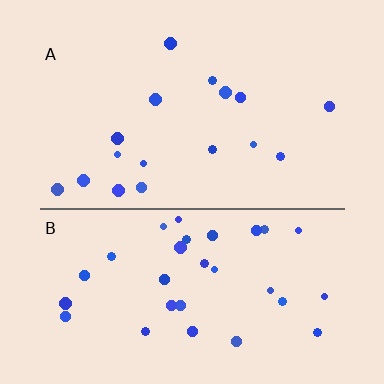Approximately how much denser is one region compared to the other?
Approximately 1.9× — region B over region A.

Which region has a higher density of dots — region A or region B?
B (the bottom).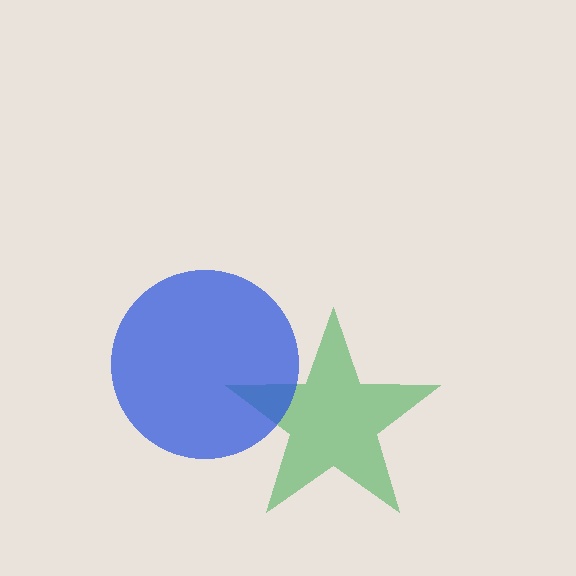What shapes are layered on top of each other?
The layered shapes are: a green star, a blue circle.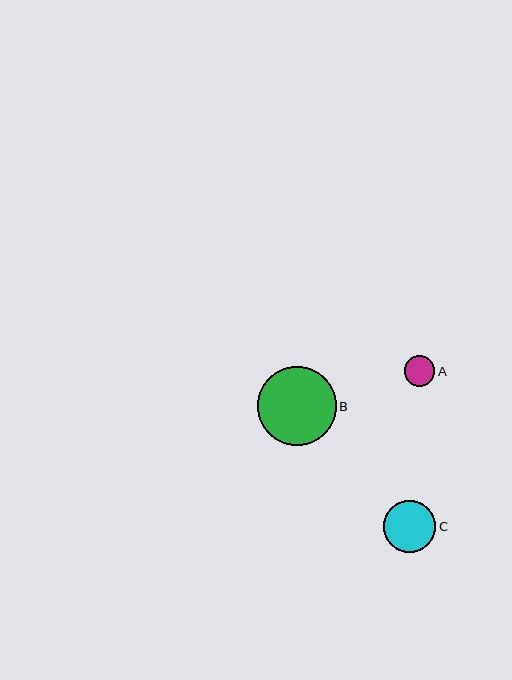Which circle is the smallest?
Circle A is the smallest with a size of approximately 31 pixels.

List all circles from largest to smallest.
From largest to smallest: B, C, A.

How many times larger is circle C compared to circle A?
Circle C is approximately 1.7 times the size of circle A.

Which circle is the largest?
Circle B is the largest with a size of approximately 79 pixels.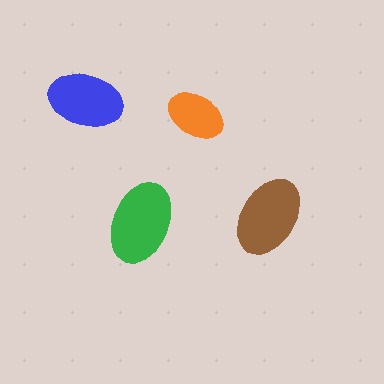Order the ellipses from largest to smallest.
the green one, the brown one, the blue one, the orange one.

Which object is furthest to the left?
The blue ellipse is leftmost.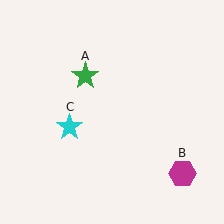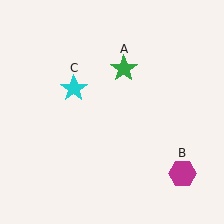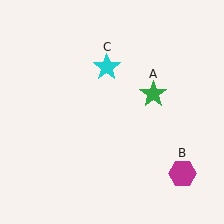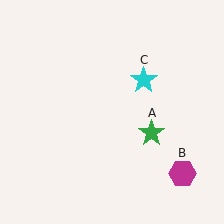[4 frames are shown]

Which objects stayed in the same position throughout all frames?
Magenta hexagon (object B) remained stationary.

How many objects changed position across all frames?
2 objects changed position: green star (object A), cyan star (object C).